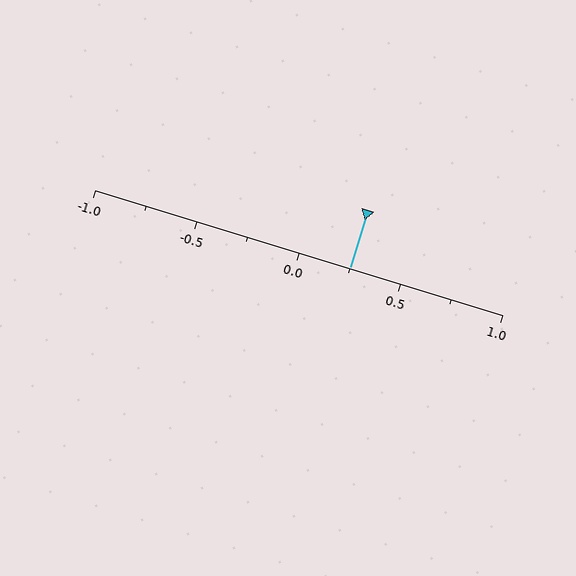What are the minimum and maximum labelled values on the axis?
The axis runs from -1.0 to 1.0.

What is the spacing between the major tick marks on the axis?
The major ticks are spaced 0.5 apart.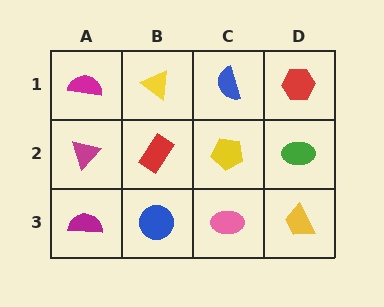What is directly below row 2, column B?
A blue circle.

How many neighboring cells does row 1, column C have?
3.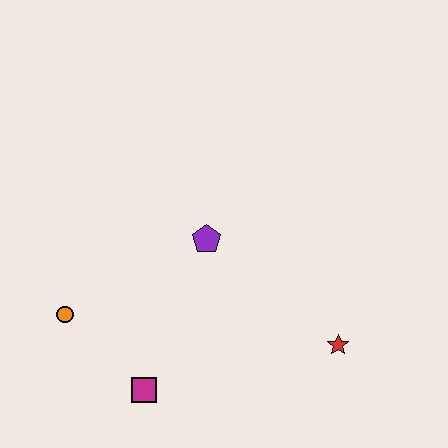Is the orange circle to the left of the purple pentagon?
Yes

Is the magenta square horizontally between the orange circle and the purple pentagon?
Yes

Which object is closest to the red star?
The purple pentagon is closest to the red star.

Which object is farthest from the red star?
The orange circle is farthest from the red star.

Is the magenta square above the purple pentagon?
No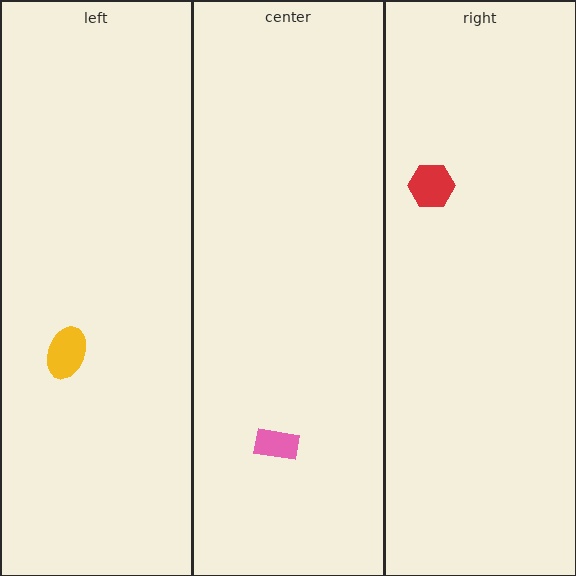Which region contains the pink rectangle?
The center region.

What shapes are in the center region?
The pink rectangle.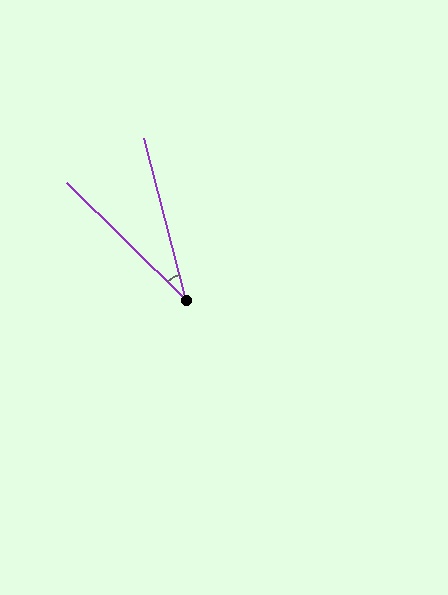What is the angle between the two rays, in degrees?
Approximately 31 degrees.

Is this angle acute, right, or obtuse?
It is acute.